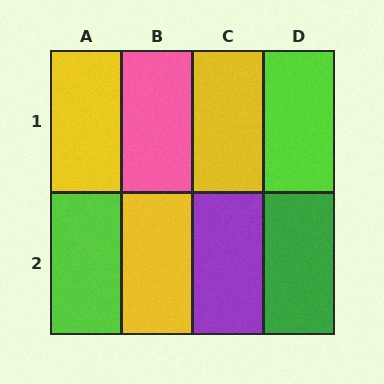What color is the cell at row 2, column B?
Yellow.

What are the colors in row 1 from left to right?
Yellow, pink, yellow, lime.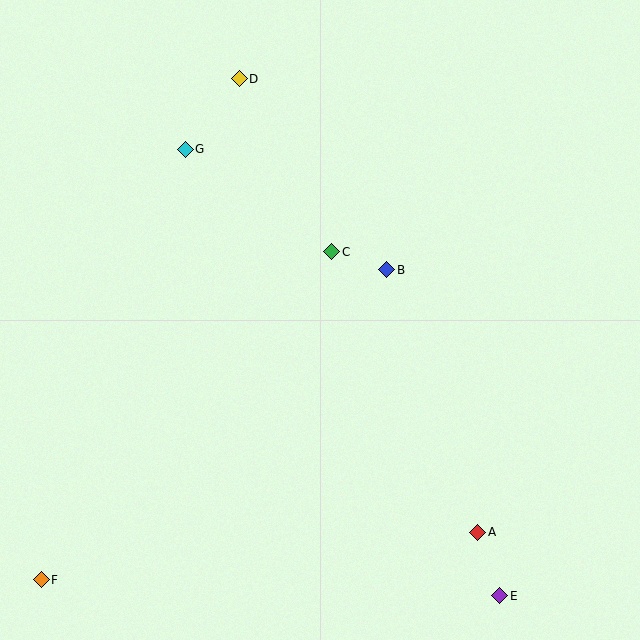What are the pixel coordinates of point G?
Point G is at (185, 149).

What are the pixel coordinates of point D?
Point D is at (239, 79).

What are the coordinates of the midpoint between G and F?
The midpoint between G and F is at (113, 364).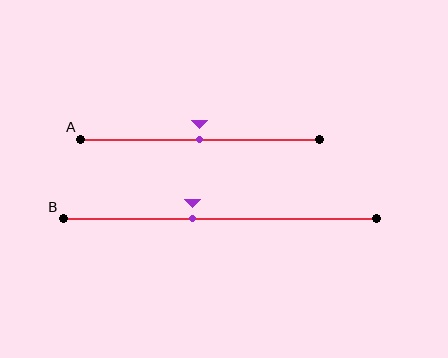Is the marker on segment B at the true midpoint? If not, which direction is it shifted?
No, the marker on segment B is shifted to the left by about 9% of the segment length.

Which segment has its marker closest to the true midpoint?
Segment A has its marker closest to the true midpoint.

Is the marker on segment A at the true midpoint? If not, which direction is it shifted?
Yes, the marker on segment A is at the true midpoint.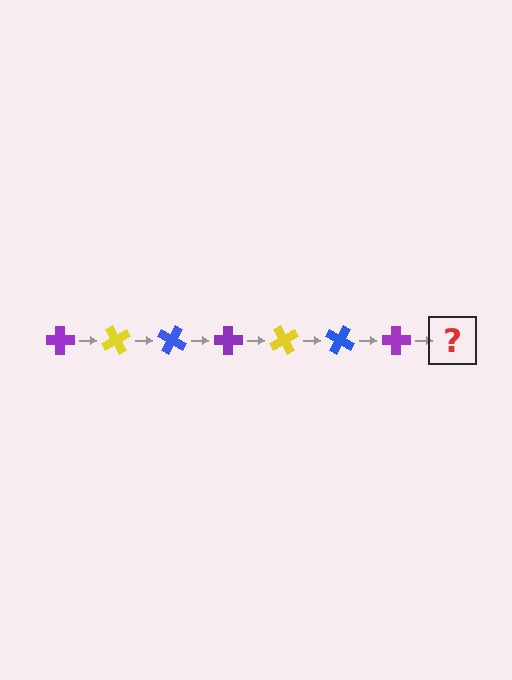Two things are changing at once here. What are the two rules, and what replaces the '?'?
The two rules are that it rotates 60 degrees each step and the color cycles through purple, yellow, and blue. The '?' should be a yellow cross, rotated 420 degrees from the start.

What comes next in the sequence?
The next element should be a yellow cross, rotated 420 degrees from the start.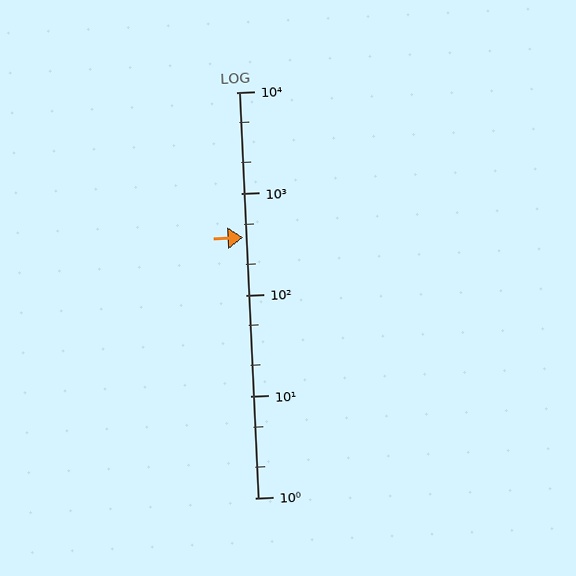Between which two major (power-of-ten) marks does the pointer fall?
The pointer is between 100 and 1000.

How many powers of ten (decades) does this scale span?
The scale spans 4 decades, from 1 to 10000.